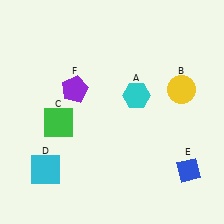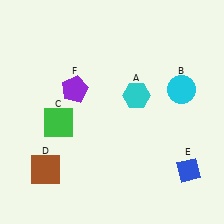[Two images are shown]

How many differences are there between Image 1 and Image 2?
There are 2 differences between the two images.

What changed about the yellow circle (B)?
In Image 1, B is yellow. In Image 2, it changed to cyan.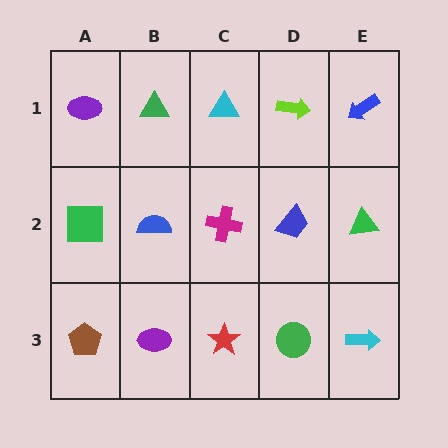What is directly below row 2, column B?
A purple ellipse.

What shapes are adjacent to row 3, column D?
A blue trapezoid (row 2, column D), a red star (row 3, column C), a cyan arrow (row 3, column E).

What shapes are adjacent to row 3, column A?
A green square (row 2, column A), a purple ellipse (row 3, column B).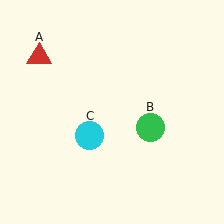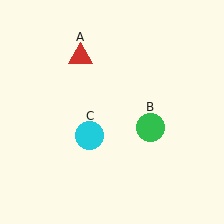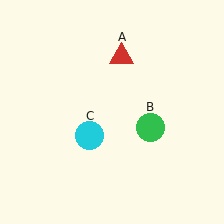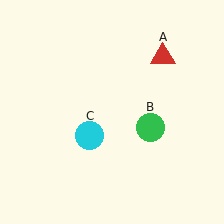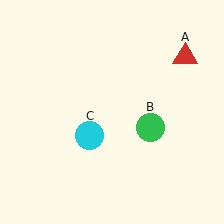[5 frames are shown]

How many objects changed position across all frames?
1 object changed position: red triangle (object A).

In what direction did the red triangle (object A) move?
The red triangle (object A) moved right.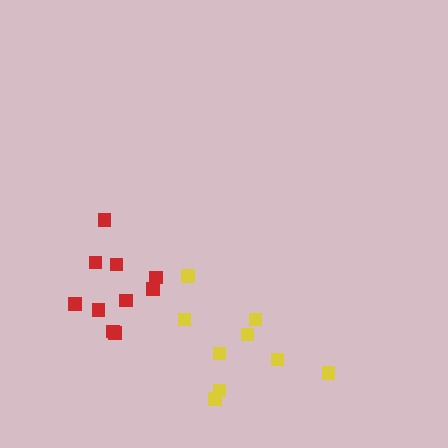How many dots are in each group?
Group 1: 10 dots, Group 2: 9 dots (19 total).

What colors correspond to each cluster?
The clusters are colored: red, yellow.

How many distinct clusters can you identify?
There are 2 distinct clusters.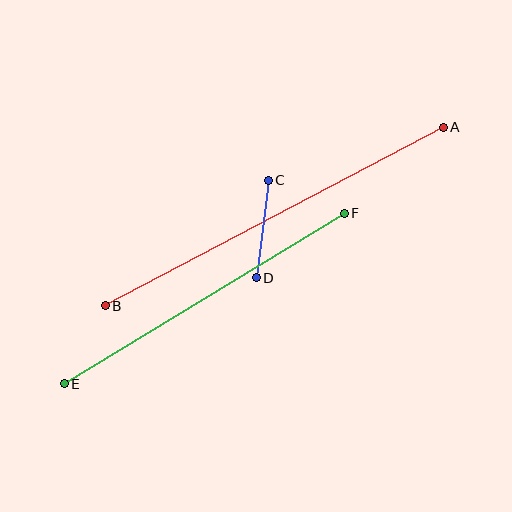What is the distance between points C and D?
The distance is approximately 98 pixels.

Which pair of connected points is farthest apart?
Points A and B are farthest apart.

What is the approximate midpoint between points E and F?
The midpoint is at approximately (204, 299) pixels.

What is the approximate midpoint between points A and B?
The midpoint is at approximately (274, 216) pixels.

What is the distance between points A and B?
The distance is approximately 382 pixels.